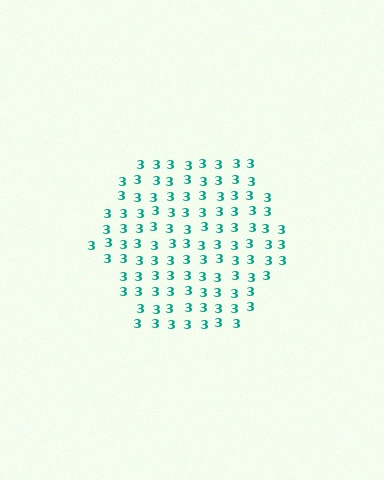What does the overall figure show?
The overall figure shows a hexagon.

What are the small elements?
The small elements are digit 3's.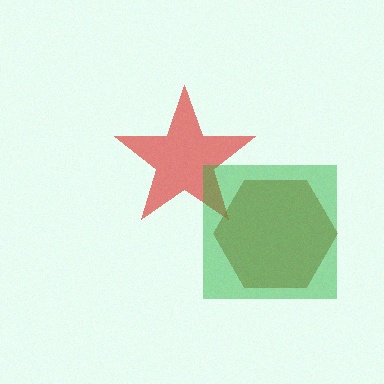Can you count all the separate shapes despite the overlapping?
Yes, there are 3 separate shapes.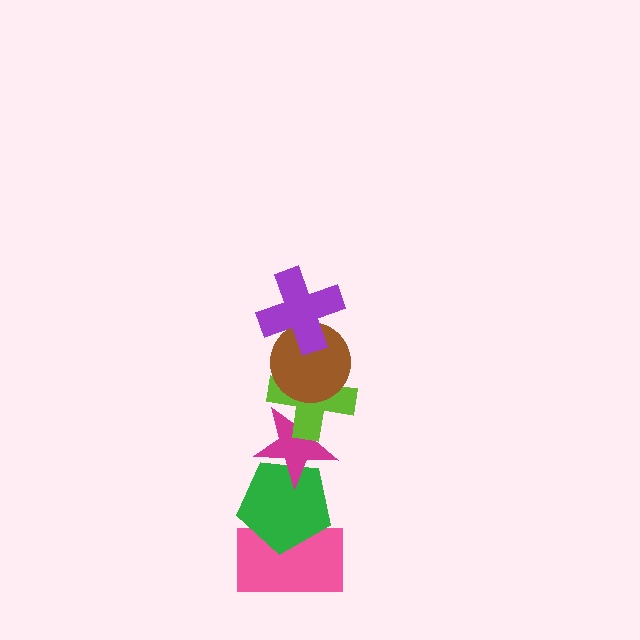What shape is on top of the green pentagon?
The magenta star is on top of the green pentagon.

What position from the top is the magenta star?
The magenta star is 4th from the top.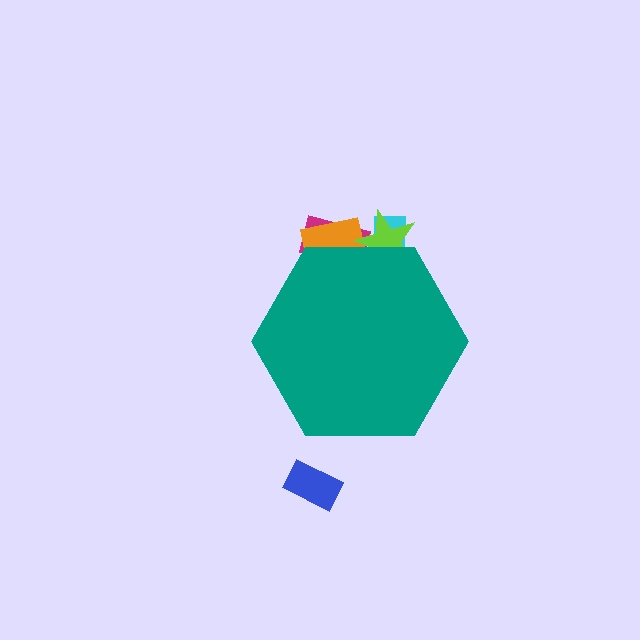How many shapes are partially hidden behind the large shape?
4 shapes are partially hidden.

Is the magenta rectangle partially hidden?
Yes, the magenta rectangle is partially hidden behind the teal hexagon.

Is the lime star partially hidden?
Yes, the lime star is partially hidden behind the teal hexagon.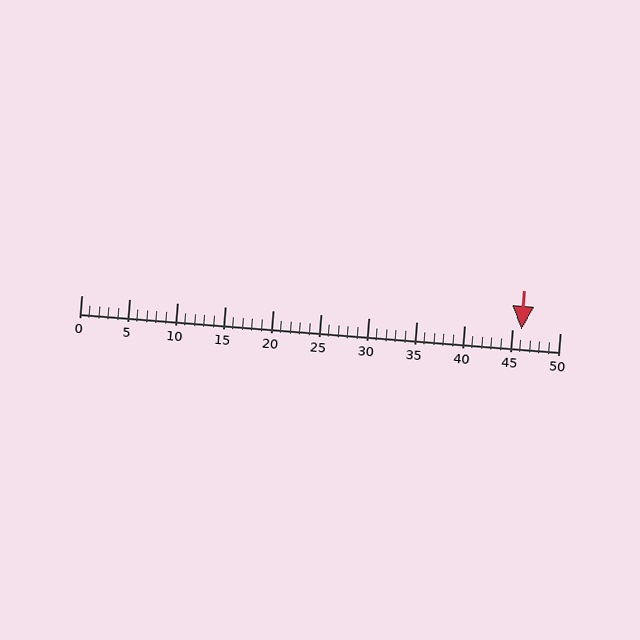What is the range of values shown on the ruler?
The ruler shows values from 0 to 50.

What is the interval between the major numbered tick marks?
The major tick marks are spaced 5 units apart.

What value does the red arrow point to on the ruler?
The red arrow points to approximately 46.